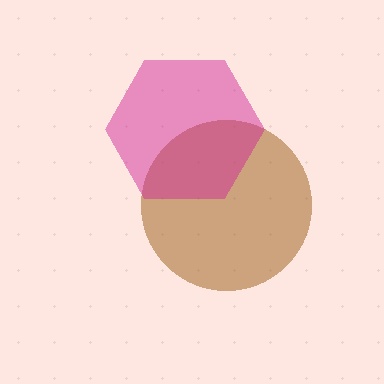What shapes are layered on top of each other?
The layered shapes are: a brown circle, a magenta hexagon.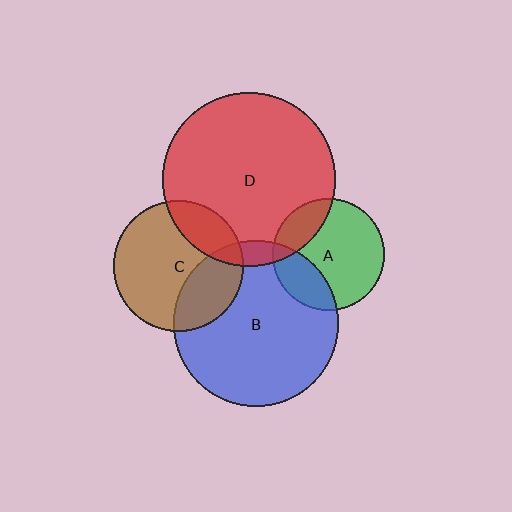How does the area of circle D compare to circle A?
Approximately 2.4 times.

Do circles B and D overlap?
Yes.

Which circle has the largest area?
Circle D (red).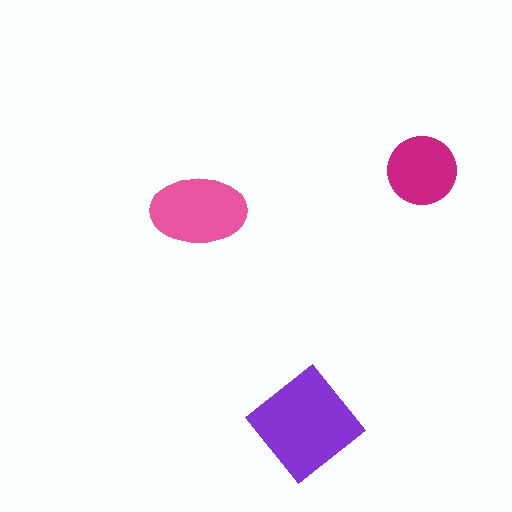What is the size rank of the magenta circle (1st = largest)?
3rd.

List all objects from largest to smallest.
The purple diamond, the pink ellipse, the magenta circle.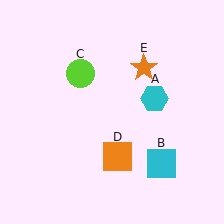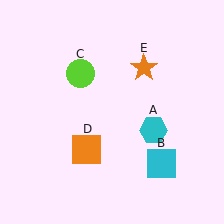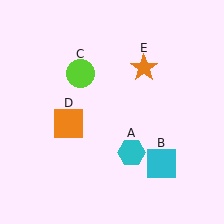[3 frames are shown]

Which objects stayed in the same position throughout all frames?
Cyan square (object B) and lime circle (object C) and orange star (object E) remained stationary.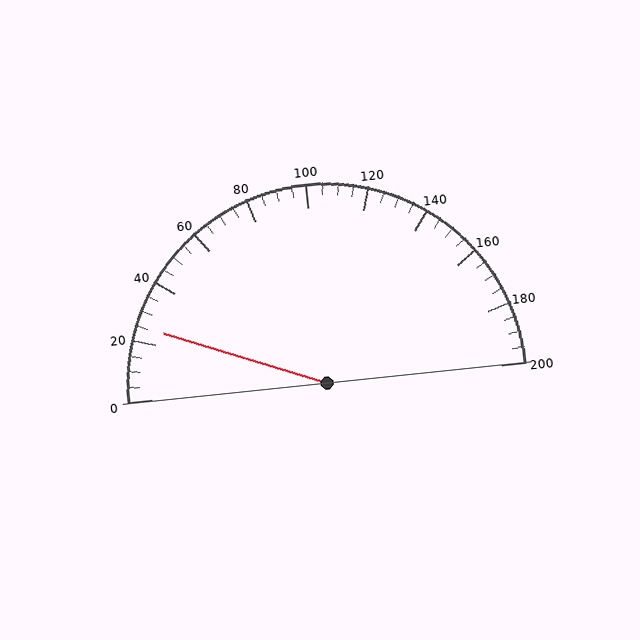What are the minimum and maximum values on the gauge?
The gauge ranges from 0 to 200.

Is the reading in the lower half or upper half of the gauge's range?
The reading is in the lower half of the range (0 to 200).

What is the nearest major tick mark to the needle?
The nearest major tick mark is 20.